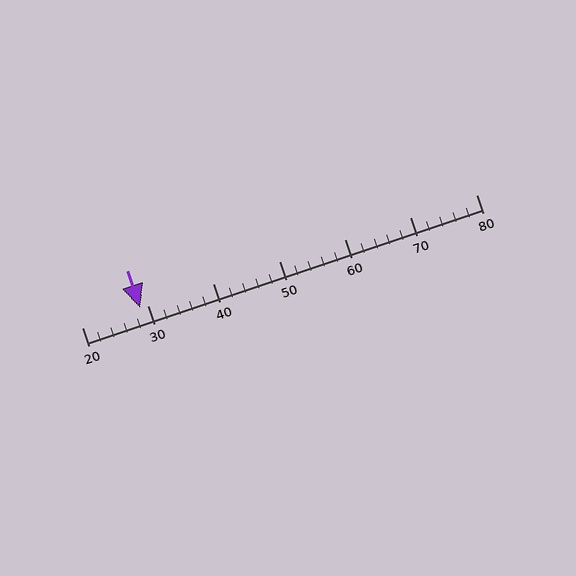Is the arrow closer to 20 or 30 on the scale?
The arrow is closer to 30.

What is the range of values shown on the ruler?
The ruler shows values from 20 to 80.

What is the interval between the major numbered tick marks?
The major tick marks are spaced 10 units apart.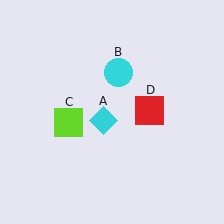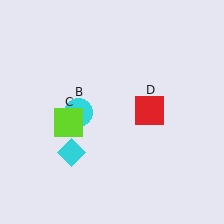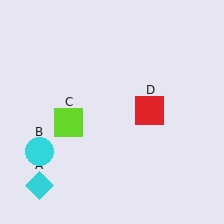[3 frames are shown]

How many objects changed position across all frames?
2 objects changed position: cyan diamond (object A), cyan circle (object B).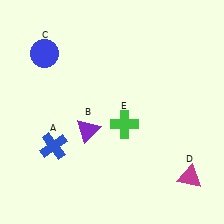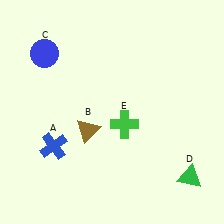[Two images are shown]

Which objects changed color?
B changed from purple to brown. D changed from magenta to green.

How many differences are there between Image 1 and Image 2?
There are 2 differences between the two images.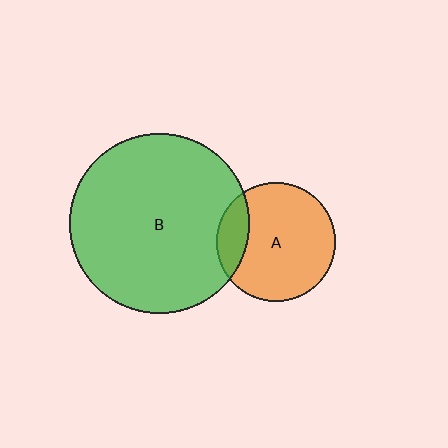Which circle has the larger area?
Circle B (green).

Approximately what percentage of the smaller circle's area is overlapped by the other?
Approximately 15%.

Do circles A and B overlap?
Yes.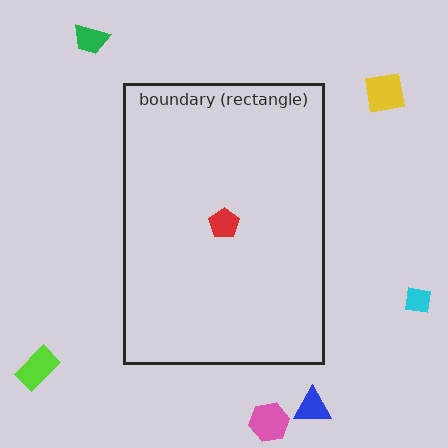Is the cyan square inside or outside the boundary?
Outside.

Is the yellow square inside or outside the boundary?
Outside.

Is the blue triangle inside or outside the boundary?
Outside.